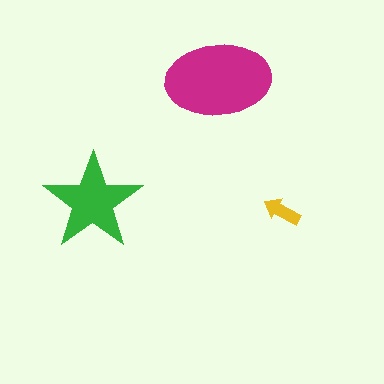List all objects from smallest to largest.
The yellow arrow, the green star, the magenta ellipse.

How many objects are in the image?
There are 3 objects in the image.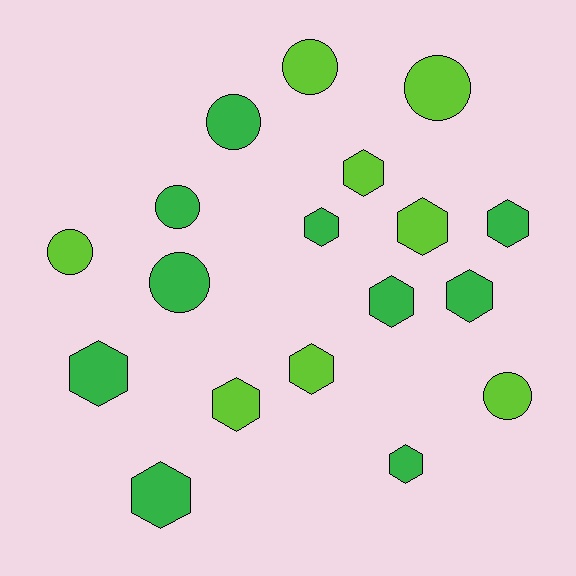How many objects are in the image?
There are 18 objects.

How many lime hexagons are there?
There are 4 lime hexagons.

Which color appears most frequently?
Green, with 10 objects.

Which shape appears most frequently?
Hexagon, with 11 objects.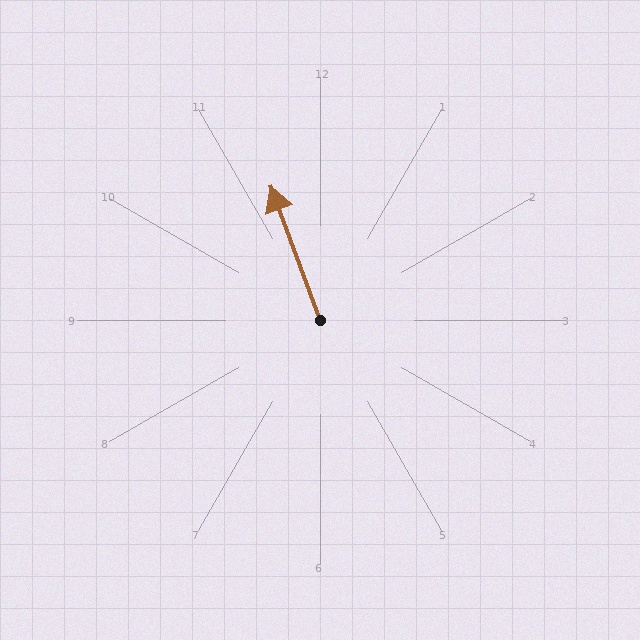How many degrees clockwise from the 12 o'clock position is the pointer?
Approximately 340 degrees.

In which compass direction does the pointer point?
North.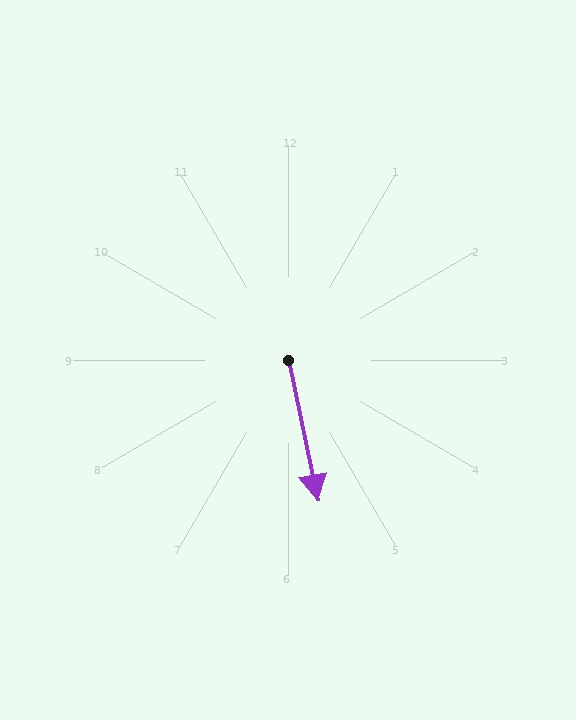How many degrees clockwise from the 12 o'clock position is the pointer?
Approximately 168 degrees.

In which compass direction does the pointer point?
South.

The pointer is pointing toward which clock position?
Roughly 6 o'clock.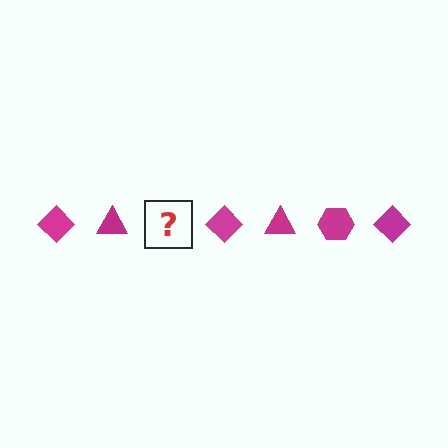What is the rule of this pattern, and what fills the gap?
The rule is that the pattern cycles through diamond, triangle, hexagon shapes in magenta. The gap should be filled with a magenta hexagon.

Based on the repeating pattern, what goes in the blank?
The blank should be a magenta hexagon.